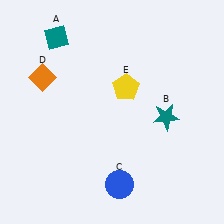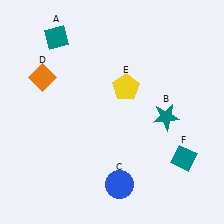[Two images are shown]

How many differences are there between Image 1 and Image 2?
There is 1 difference between the two images.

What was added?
A teal diamond (F) was added in Image 2.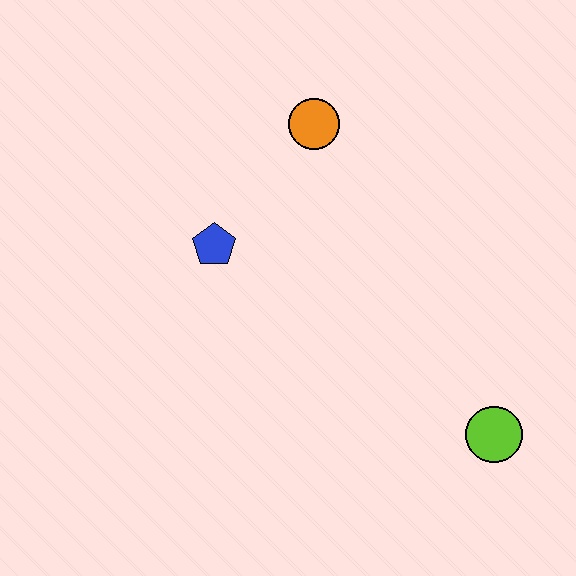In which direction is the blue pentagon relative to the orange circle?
The blue pentagon is below the orange circle.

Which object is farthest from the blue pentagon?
The lime circle is farthest from the blue pentagon.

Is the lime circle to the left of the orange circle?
No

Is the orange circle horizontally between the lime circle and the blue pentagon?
Yes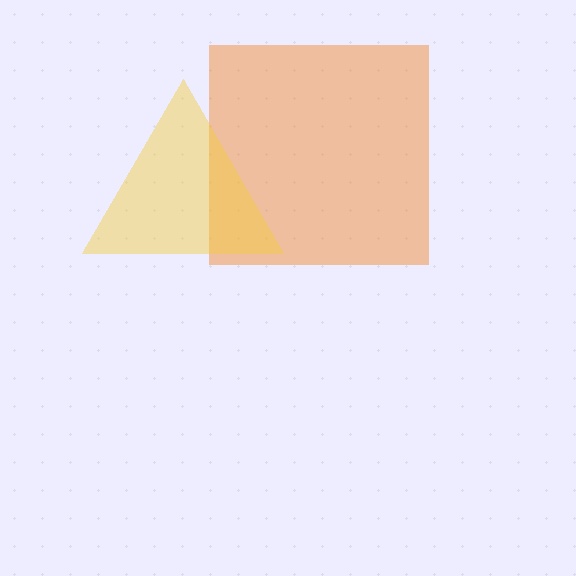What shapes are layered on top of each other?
The layered shapes are: an orange square, a yellow triangle.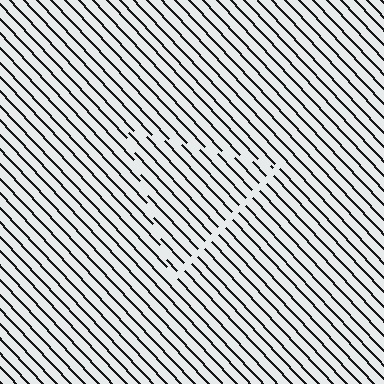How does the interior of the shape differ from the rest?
The interior of the shape contains the same grating, shifted by half a period — the contour is defined by the phase discontinuity where line-ends from the inner and outer gratings abut.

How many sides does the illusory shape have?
3 sides — the line-ends trace a triangle.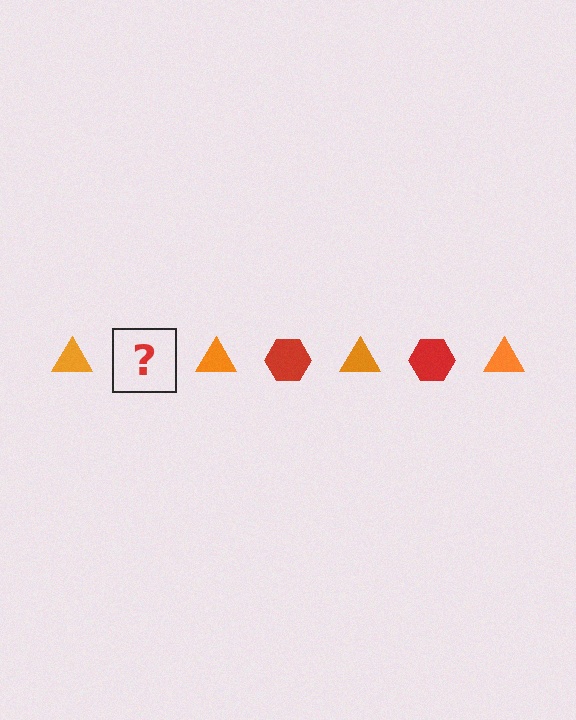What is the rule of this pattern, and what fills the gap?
The rule is that the pattern alternates between orange triangle and red hexagon. The gap should be filled with a red hexagon.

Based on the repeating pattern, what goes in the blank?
The blank should be a red hexagon.